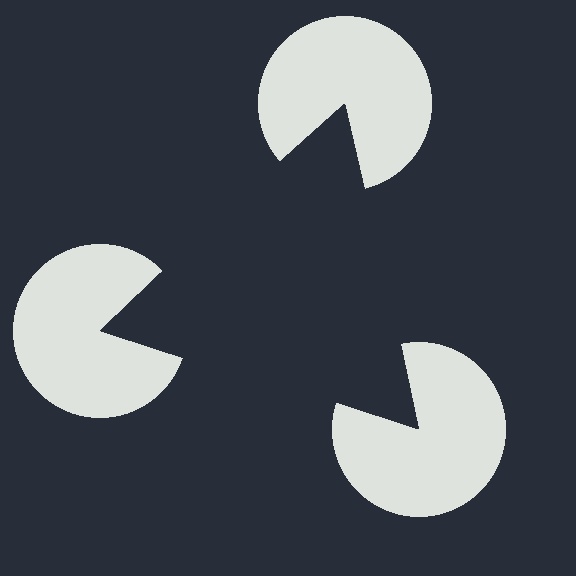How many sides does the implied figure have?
3 sides.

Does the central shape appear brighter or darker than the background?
It typically appears slightly darker than the background, even though no actual brightness change is drawn.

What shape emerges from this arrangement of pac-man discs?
An illusory triangle — its edges are inferred from the aligned wedge cuts in the pac-man discs, not physically drawn.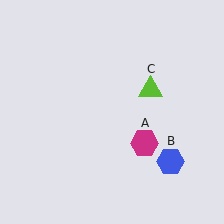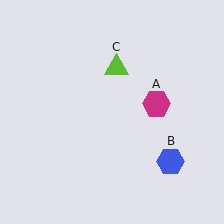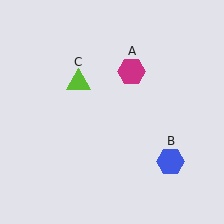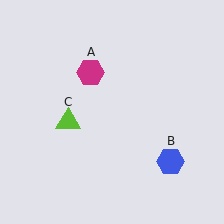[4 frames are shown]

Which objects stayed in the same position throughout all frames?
Blue hexagon (object B) remained stationary.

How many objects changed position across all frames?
2 objects changed position: magenta hexagon (object A), lime triangle (object C).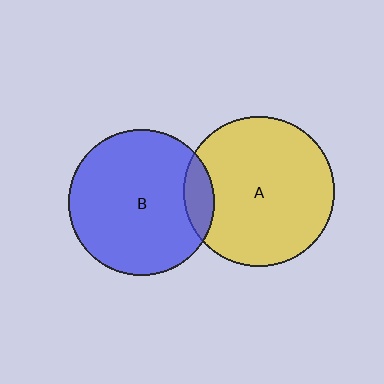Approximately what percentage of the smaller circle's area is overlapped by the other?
Approximately 10%.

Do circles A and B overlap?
Yes.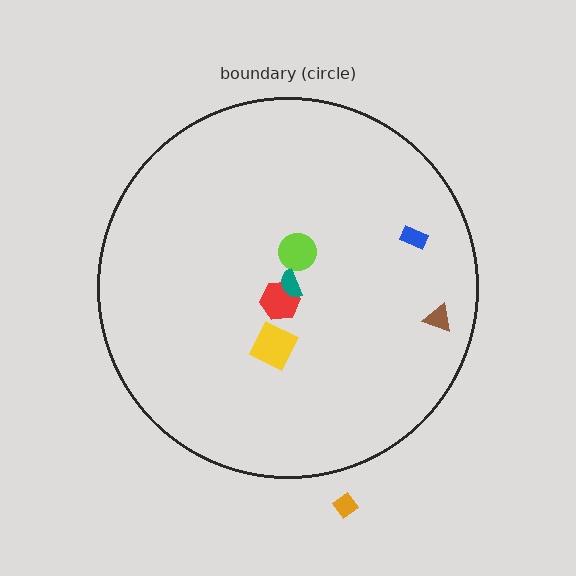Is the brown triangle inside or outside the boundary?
Inside.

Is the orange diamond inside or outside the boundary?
Outside.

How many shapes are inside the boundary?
6 inside, 1 outside.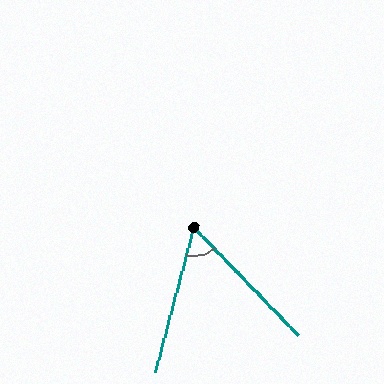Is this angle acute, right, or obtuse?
It is acute.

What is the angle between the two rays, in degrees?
Approximately 59 degrees.